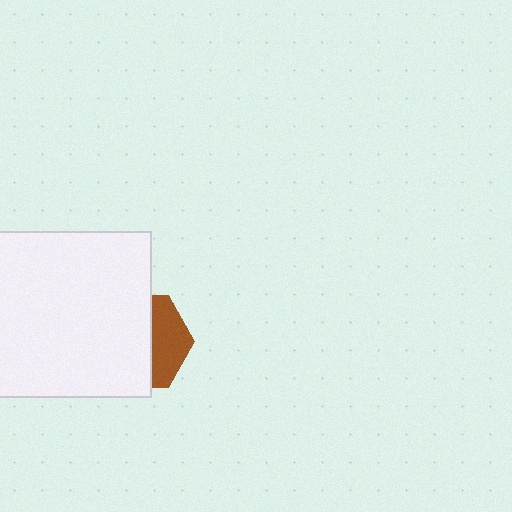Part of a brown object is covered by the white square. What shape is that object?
It is a hexagon.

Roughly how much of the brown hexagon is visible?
A small part of it is visible (roughly 38%).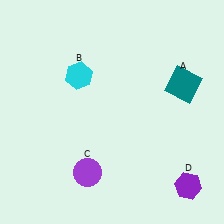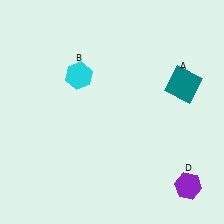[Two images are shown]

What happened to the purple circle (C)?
The purple circle (C) was removed in Image 2. It was in the bottom-left area of Image 1.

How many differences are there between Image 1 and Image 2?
There is 1 difference between the two images.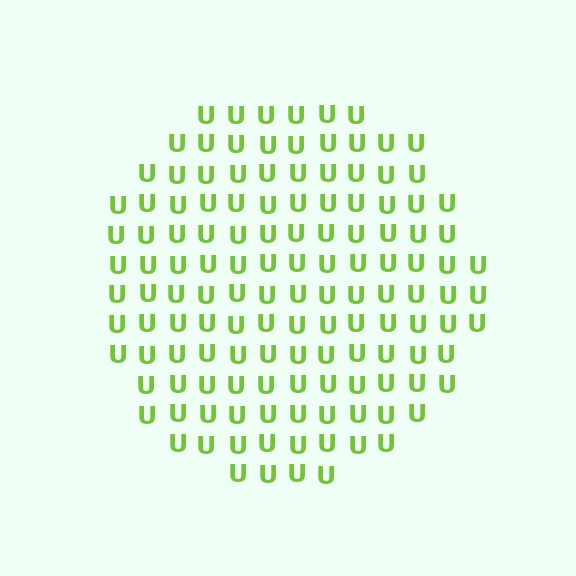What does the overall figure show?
The overall figure shows a circle.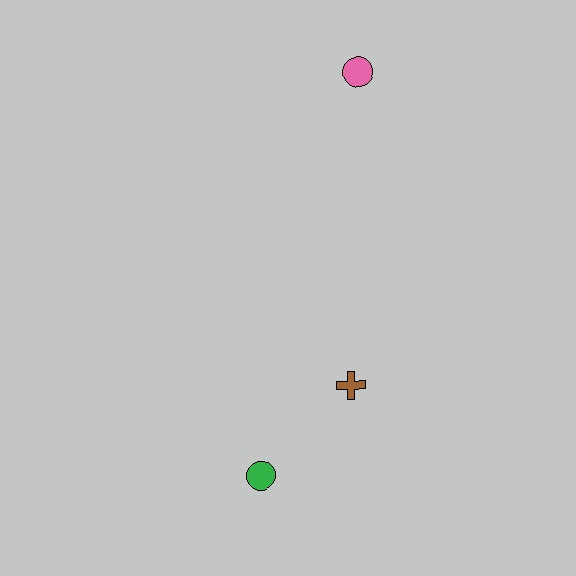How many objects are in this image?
There are 3 objects.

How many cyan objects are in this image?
There are no cyan objects.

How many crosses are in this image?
There is 1 cross.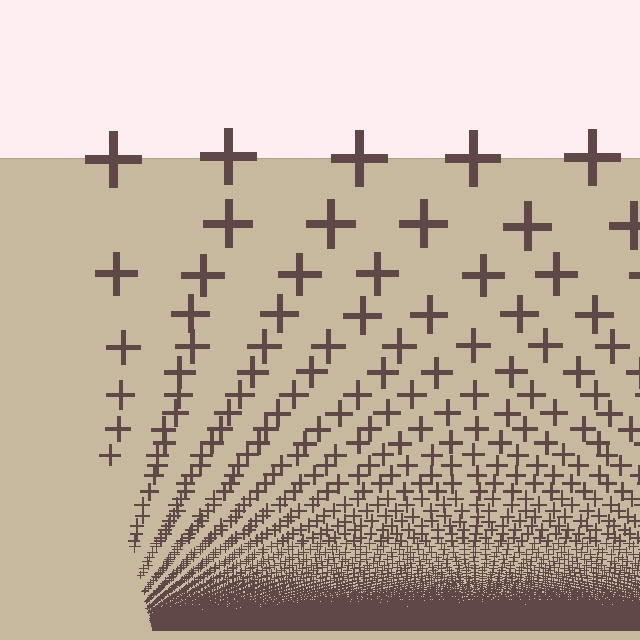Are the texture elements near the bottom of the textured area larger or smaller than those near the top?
Smaller. The gradient is inverted — elements near the bottom are smaller and denser.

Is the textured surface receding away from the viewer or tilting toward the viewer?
The surface appears to tilt toward the viewer. Texture elements get larger and sparser toward the top.